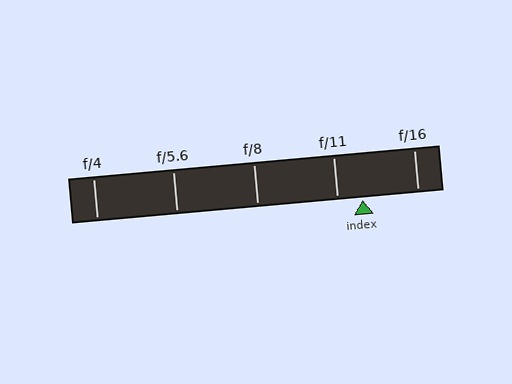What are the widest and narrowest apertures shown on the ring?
The widest aperture shown is f/4 and the narrowest is f/16.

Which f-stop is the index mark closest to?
The index mark is closest to f/11.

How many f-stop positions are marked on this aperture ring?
There are 5 f-stop positions marked.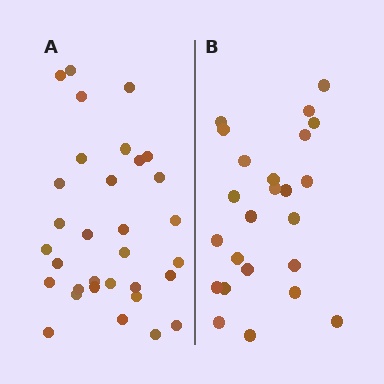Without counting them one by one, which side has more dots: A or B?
Region A (the left region) has more dots.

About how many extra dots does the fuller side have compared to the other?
Region A has roughly 8 or so more dots than region B.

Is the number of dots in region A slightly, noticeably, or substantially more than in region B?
Region A has noticeably more, but not dramatically so. The ratio is roughly 1.3 to 1.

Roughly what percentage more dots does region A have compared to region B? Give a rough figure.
About 35% more.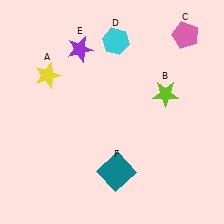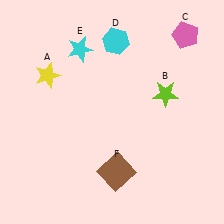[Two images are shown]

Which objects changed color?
E changed from purple to cyan. F changed from teal to brown.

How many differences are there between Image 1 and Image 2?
There are 2 differences between the two images.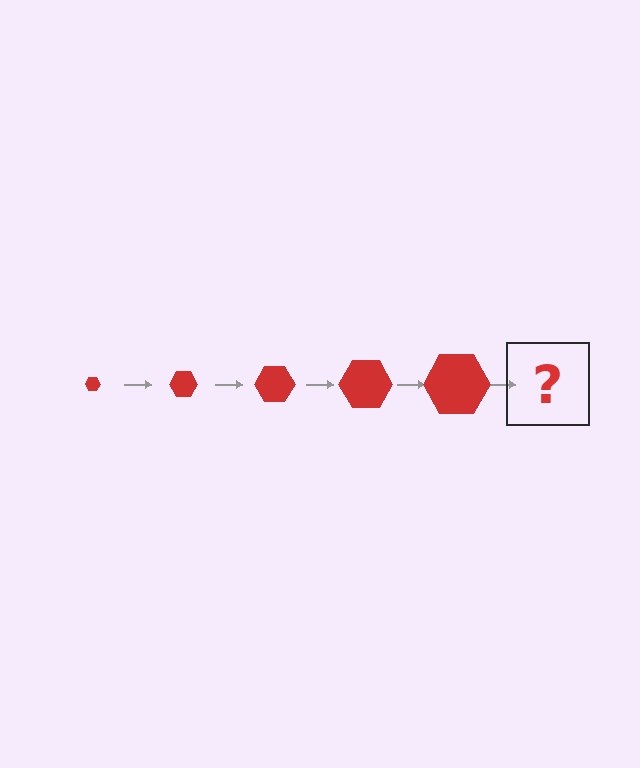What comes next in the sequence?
The next element should be a red hexagon, larger than the previous one.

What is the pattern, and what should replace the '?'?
The pattern is that the hexagon gets progressively larger each step. The '?' should be a red hexagon, larger than the previous one.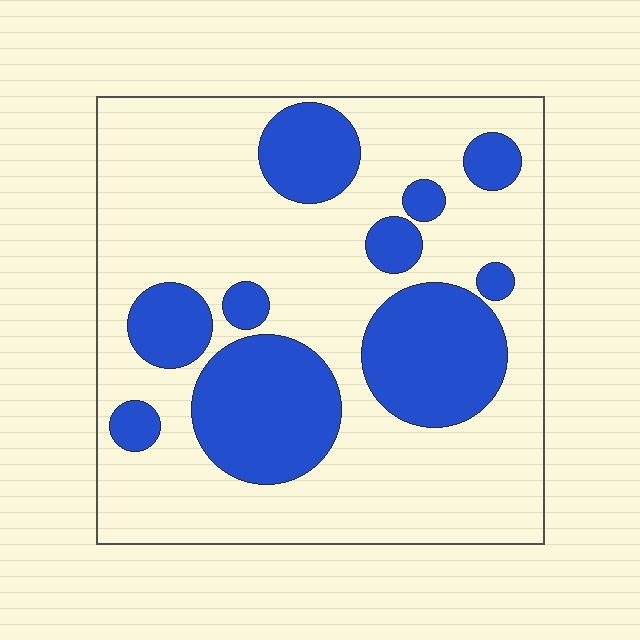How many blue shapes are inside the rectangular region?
10.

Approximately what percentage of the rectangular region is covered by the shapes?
Approximately 30%.